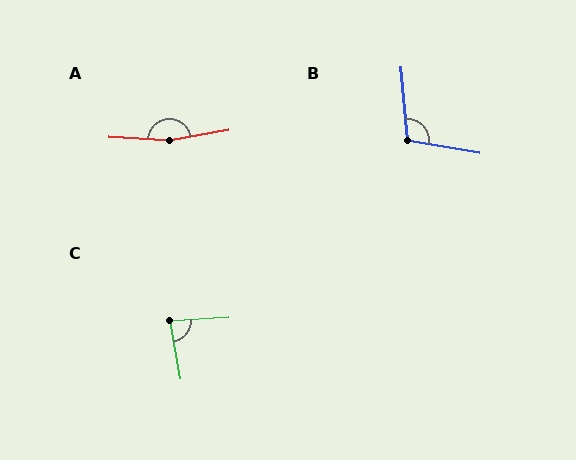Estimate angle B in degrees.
Approximately 104 degrees.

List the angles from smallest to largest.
C (83°), B (104°), A (166°).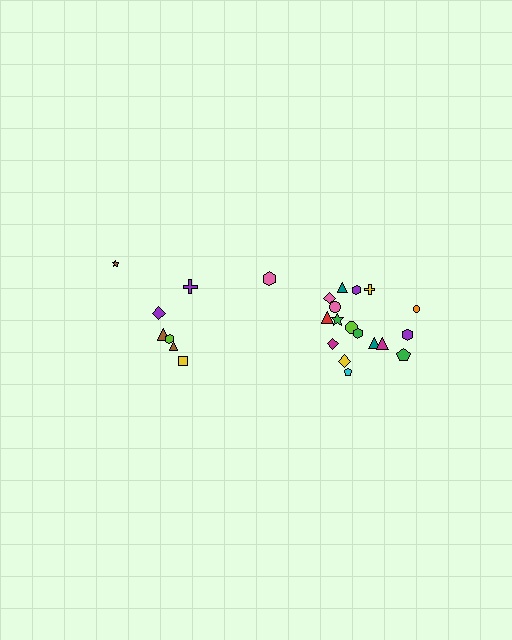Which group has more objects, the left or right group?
The right group.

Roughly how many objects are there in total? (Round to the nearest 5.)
Roughly 25 objects in total.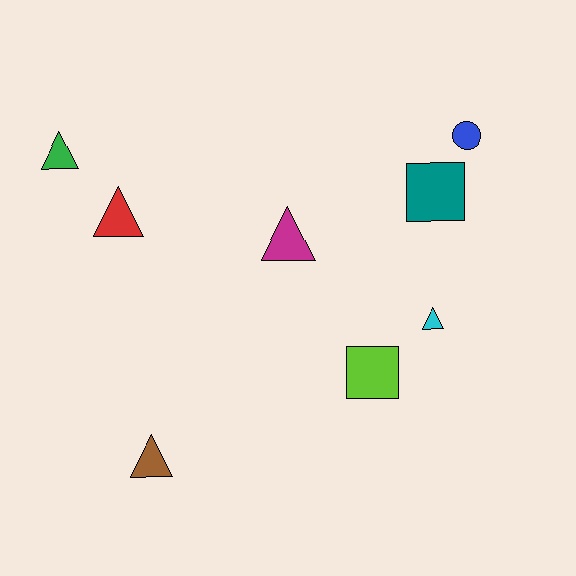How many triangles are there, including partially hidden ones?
There are 5 triangles.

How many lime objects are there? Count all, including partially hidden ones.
There is 1 lime object.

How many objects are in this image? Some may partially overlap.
There are 8 objects.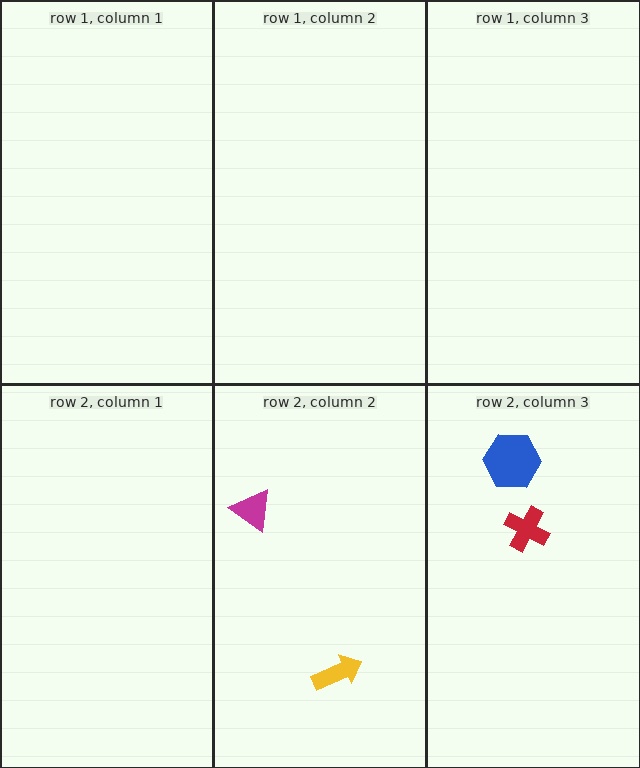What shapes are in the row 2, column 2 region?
The magenta triangle, the yellow arrow.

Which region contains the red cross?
The row 2, column 3 region.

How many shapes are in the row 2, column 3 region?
2.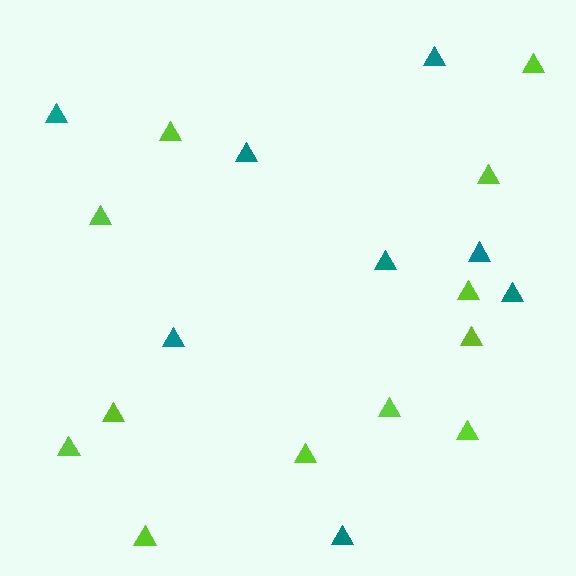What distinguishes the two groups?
There are 2 groups: one group of teal triangles (8) and one group of lime triangles (12).